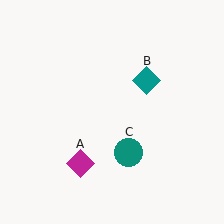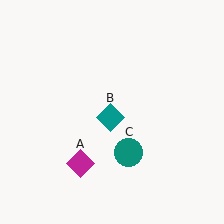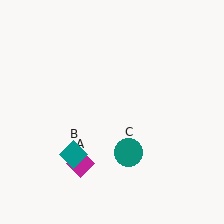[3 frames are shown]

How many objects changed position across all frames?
1 object changed position: teal diamond (object B).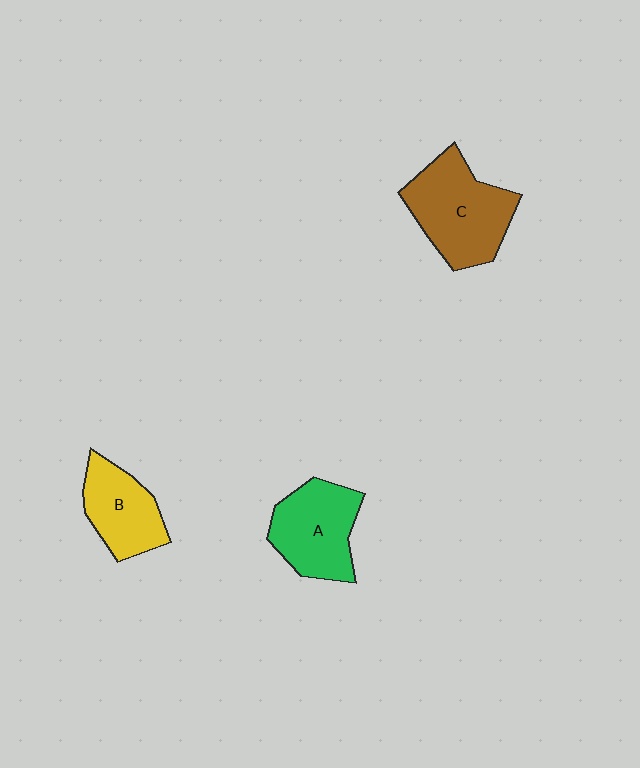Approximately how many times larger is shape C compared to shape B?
Approximately 1.5 times.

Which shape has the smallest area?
Shape B (yellow).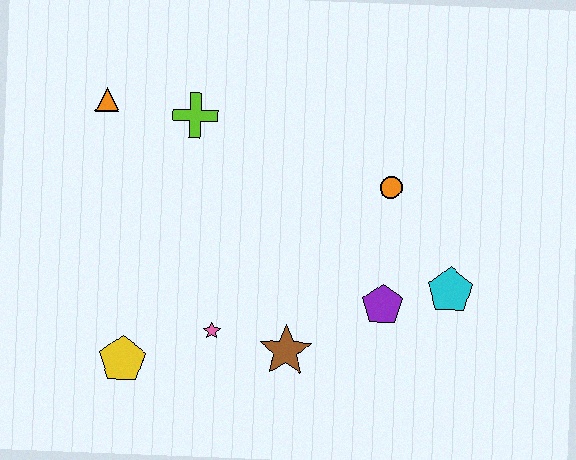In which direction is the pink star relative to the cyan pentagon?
The pink star is to the left of the cyan pentagon.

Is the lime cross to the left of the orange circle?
Yes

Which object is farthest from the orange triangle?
The cyan pentagon is farthest from the orange triangle.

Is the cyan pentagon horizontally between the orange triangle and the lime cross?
No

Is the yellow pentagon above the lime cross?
No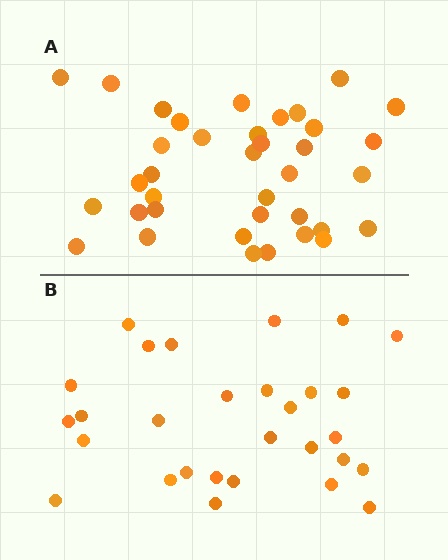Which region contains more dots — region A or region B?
Region A (the top region) has more dots.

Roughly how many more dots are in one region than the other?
Region A has roughly 8 or so more dots than region B.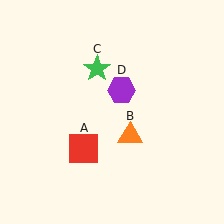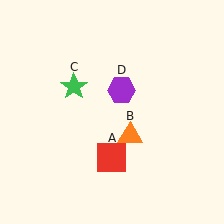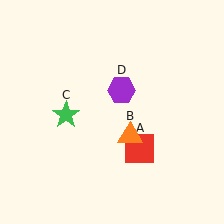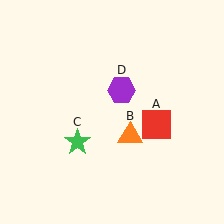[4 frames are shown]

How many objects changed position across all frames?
2 objects changed position: red square (object A), green star (object C).